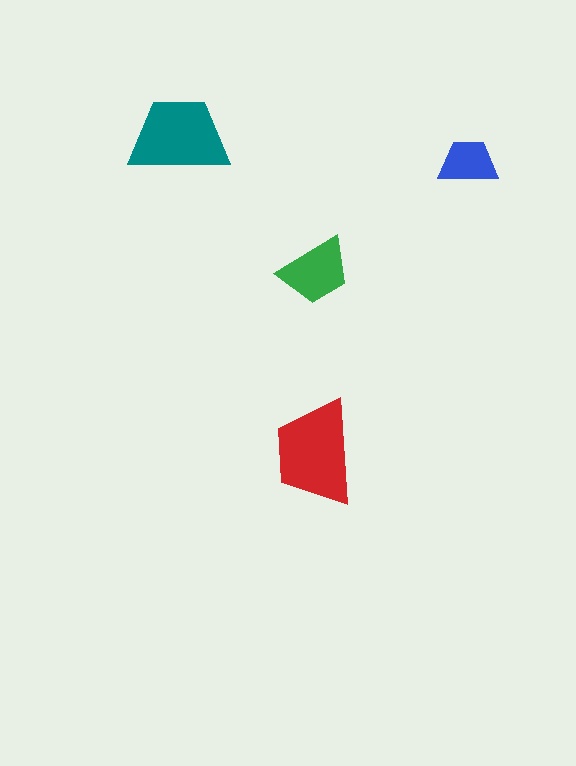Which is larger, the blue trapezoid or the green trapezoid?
The green one.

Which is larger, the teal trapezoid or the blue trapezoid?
The teal one.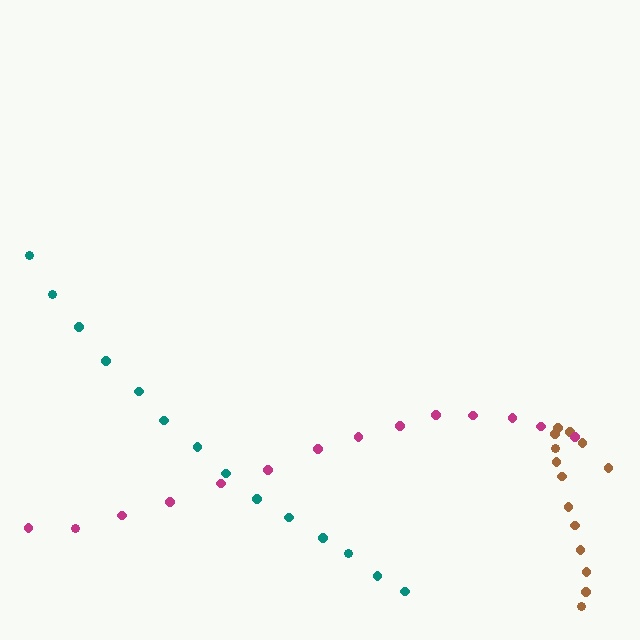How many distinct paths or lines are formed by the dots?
There are 3 distinct paths.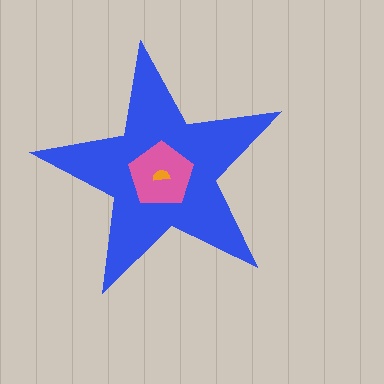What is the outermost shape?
The blue star.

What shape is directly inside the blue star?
The pink pentagon.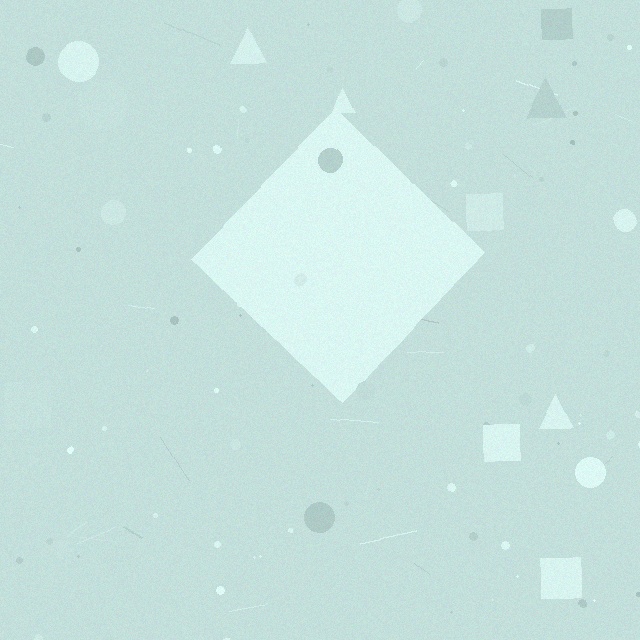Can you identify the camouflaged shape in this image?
The camouflaged shape is a diamond.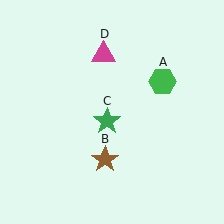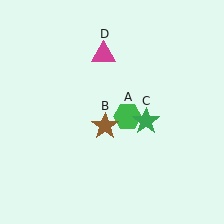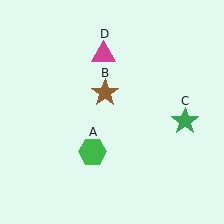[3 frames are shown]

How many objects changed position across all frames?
3 objects changed position: green hexagon (object A), brown star (object B), green star (object C).